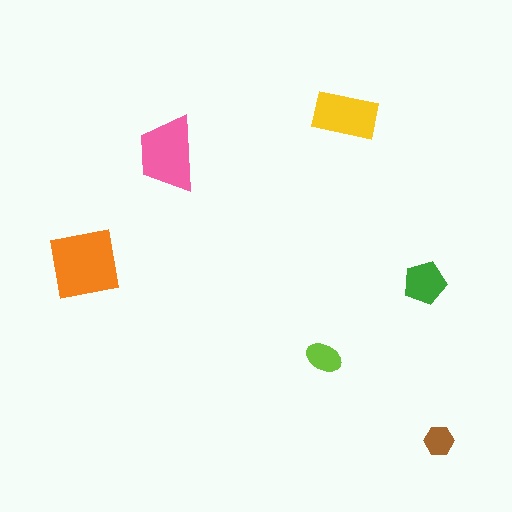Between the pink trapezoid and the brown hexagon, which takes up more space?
The pink trapezoid.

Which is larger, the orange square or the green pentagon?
The orange square.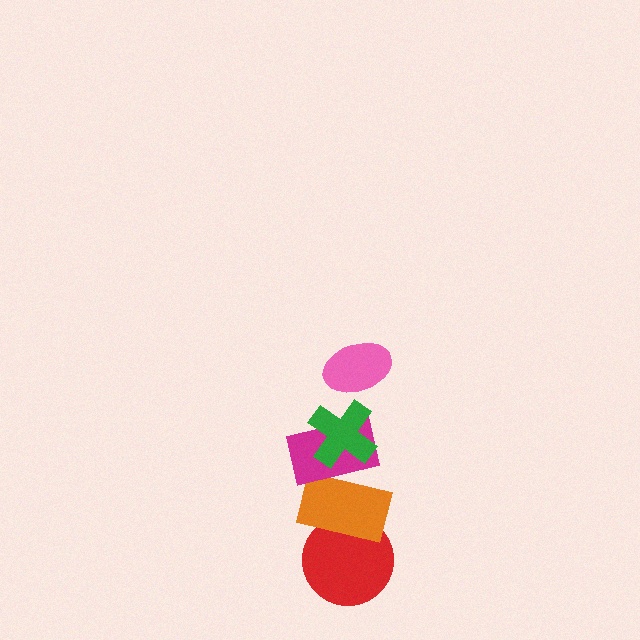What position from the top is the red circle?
The red circle is 5th from the top.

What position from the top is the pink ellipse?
The pink ellipse is 1st from the top.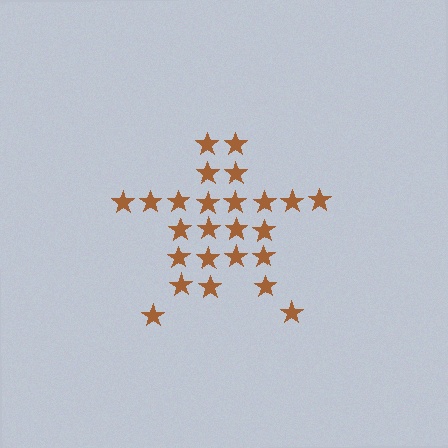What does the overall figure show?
The overall figure shows a star.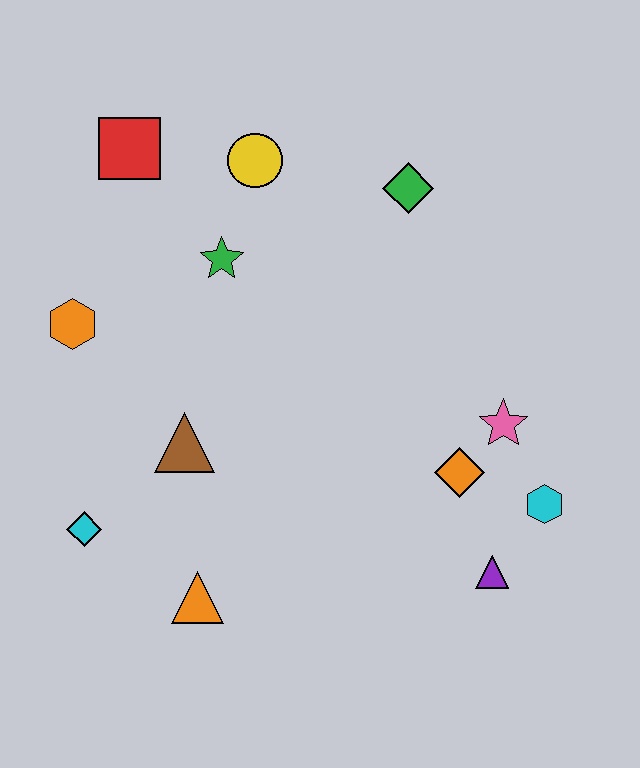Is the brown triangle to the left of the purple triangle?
Yes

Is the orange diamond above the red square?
No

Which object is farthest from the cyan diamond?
The green diamond is farthest from the cyan diamond.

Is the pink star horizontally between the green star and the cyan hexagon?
Yes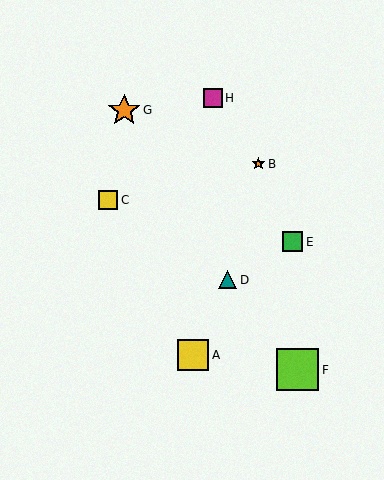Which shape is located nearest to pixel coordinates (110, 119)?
The orange star (labeled G) at (124, 110) is nearest to that location.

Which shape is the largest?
The lime square (labeled F) is the largest.